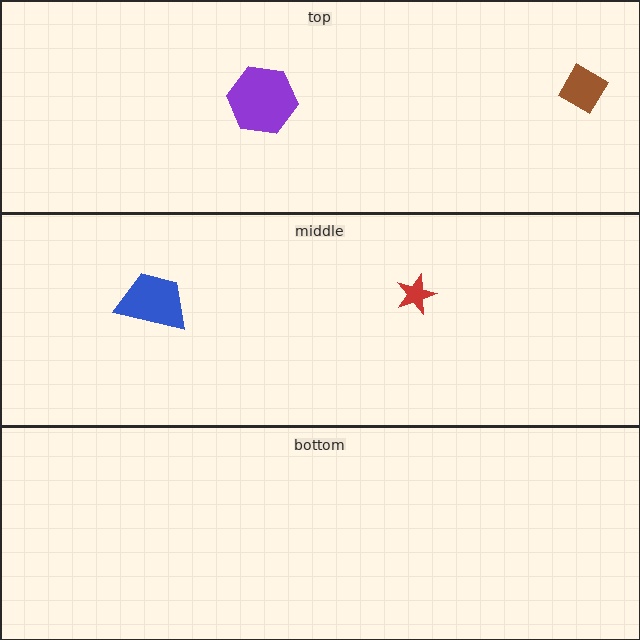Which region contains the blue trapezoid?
The middle region.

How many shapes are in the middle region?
2.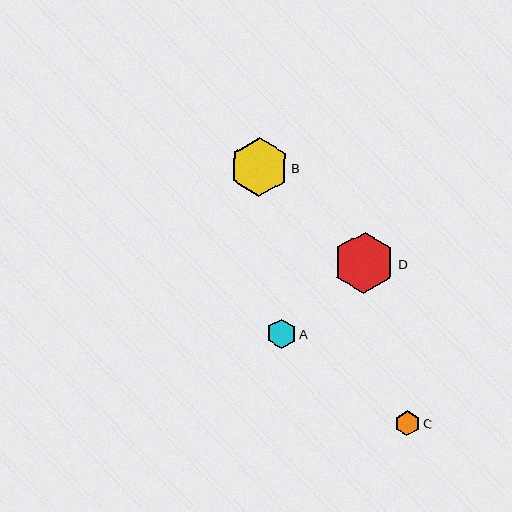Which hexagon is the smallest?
Hexagon C is the smallest with a size of approximately 25 pixels.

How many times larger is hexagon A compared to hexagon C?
Hexagon A is approximately 1.2 times the size of hexagon C.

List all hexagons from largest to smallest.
From largest to smallest: D, B, A, C.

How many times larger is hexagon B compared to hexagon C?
Hexagon B is approximately 2.3 times the size of hexagon C.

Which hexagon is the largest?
Hexagon D is the largest with a size of approximately 61 pixels.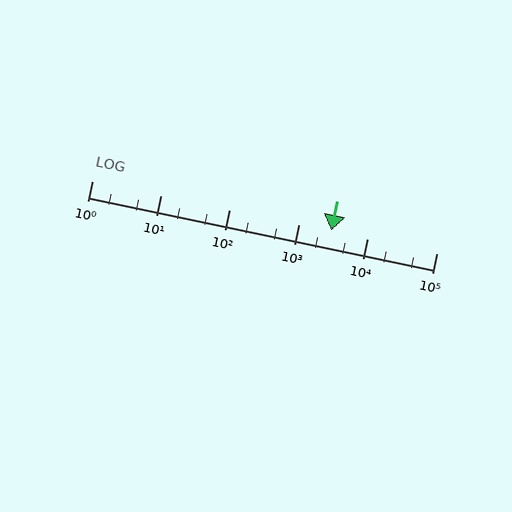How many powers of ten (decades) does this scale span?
The scale spans 5 decades, from 1 to 100000.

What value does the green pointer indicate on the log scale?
The pointer indicates approximately 3000.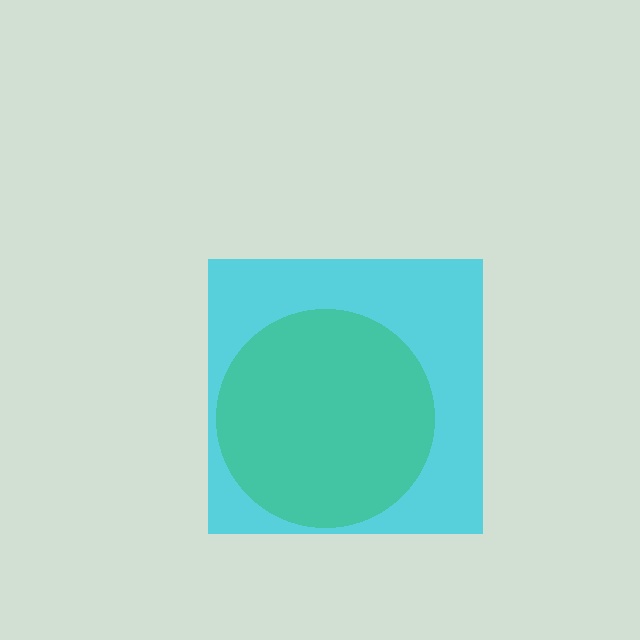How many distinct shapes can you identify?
There are 2 distinct shapes: a cyan square, a green circle.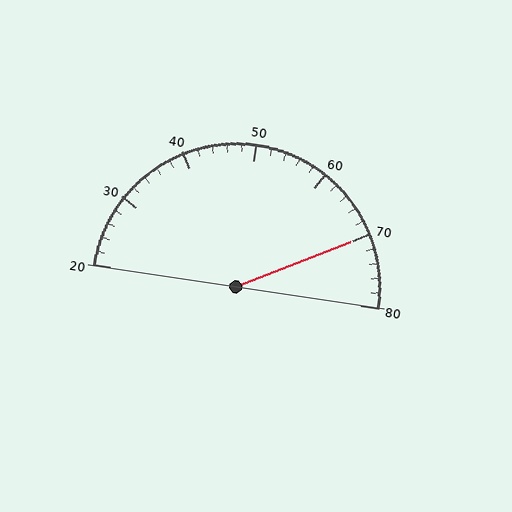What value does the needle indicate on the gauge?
The needle indicates approximately 70.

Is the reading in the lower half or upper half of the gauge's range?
The reading is in the upper half of the range (20 to 80).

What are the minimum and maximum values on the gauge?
The gauge ranges from 20 to 80.